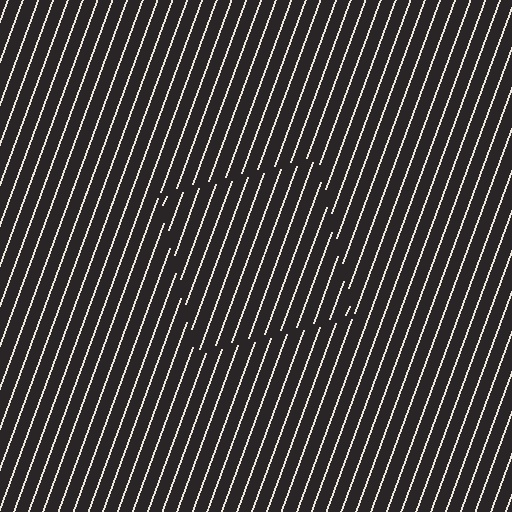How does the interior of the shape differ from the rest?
The interior of the shape contains the same grating, shifted by half a period — the contour is defined by the phase discontinuity where line-ends from the inner and outer gratings abut.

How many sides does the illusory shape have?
4 sides — the line-ends trace a square.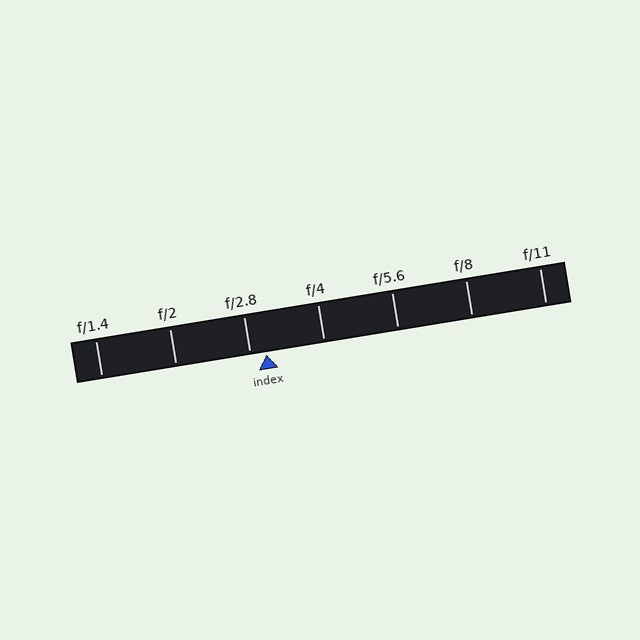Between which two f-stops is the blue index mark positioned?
The index mark is between f/2.8 and f/4.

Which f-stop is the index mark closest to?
The index mark is closest to f/2.8.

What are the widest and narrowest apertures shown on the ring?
The widest aperture shown is f/1.4 and the narrowest is f/11.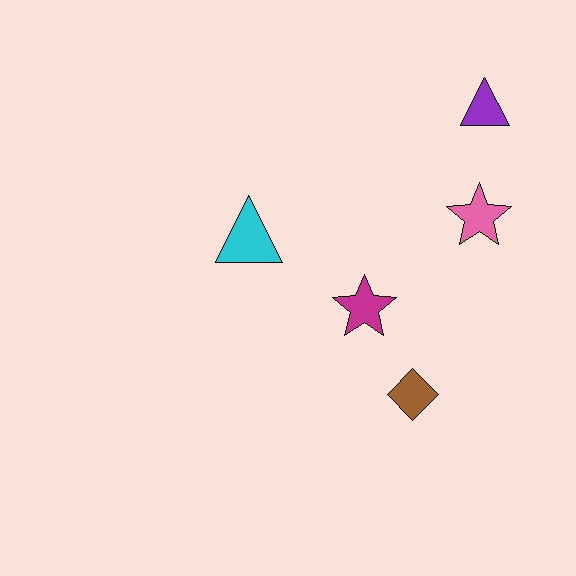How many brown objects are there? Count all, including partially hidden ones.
There is 1 brown object.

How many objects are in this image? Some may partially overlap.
There are 5 objects.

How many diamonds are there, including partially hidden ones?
There is 1 diamond.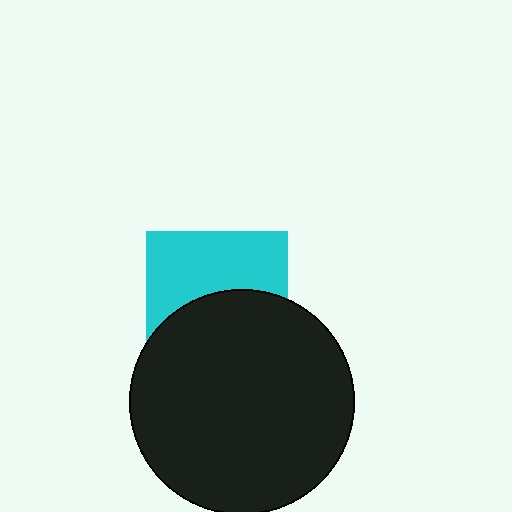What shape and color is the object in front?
The object in front is a black circle.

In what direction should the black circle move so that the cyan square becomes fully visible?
The black circle should move down. That is the shortest direction to clear the overlap and leave the cyan square fully visible.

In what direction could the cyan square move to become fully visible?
The cyan square could move up. That would shift it out from behind the black circle entirely.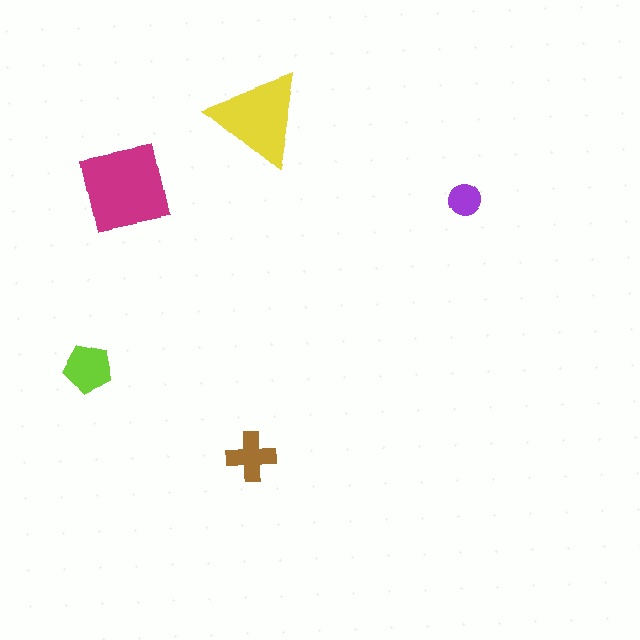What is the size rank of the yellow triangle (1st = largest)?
2nd.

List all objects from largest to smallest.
The magenta square, the yellow triangle, the lime pentagon, the brown cross, the purple circle.